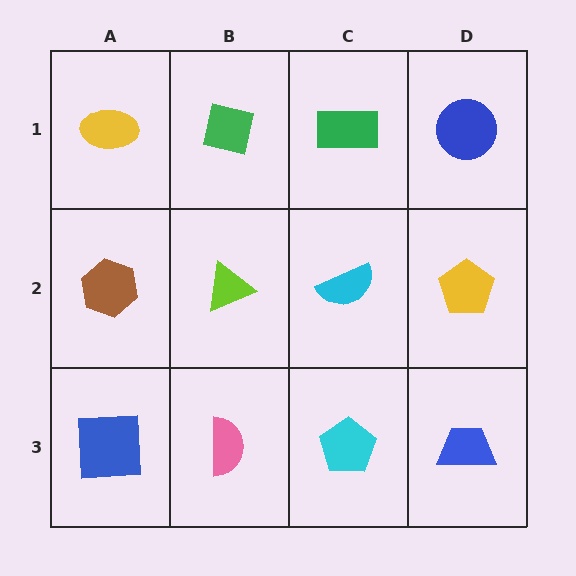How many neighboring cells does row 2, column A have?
3.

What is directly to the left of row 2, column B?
A brown hexagon.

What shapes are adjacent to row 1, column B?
A lime triangle (row 2, column B), a yellow ellipse (row 1, column A), a green rectangle (row 1, column C).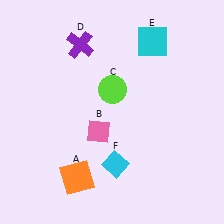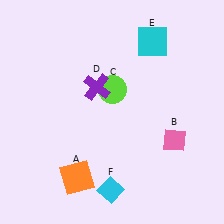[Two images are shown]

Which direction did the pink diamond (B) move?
The pink diamond (B) moved right.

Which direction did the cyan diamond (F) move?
The cyan diamond (F) moved down.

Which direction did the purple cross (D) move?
The purple cross (D) moved down.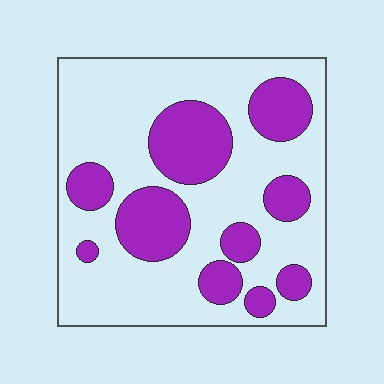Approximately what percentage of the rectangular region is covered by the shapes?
Approximately 30%.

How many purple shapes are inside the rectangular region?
10.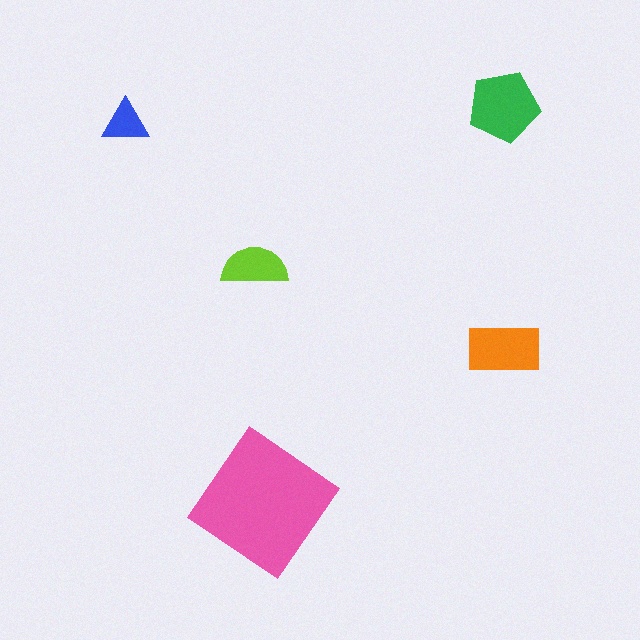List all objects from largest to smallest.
The pink diamond, the green pentagon, the orange rectangle, the lime semicircle, the blue triangle.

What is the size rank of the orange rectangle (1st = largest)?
3rd.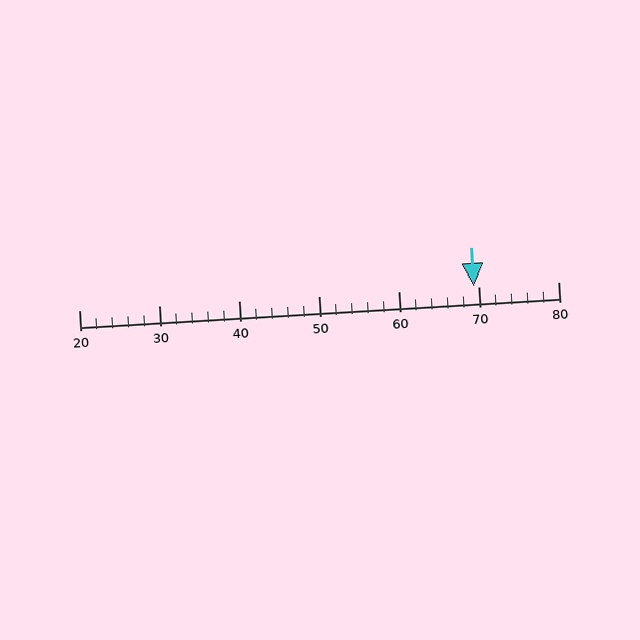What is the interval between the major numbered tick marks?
The major tick marks are spaced 10 units apart.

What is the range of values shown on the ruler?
The ruler shows values from 20 to 80.